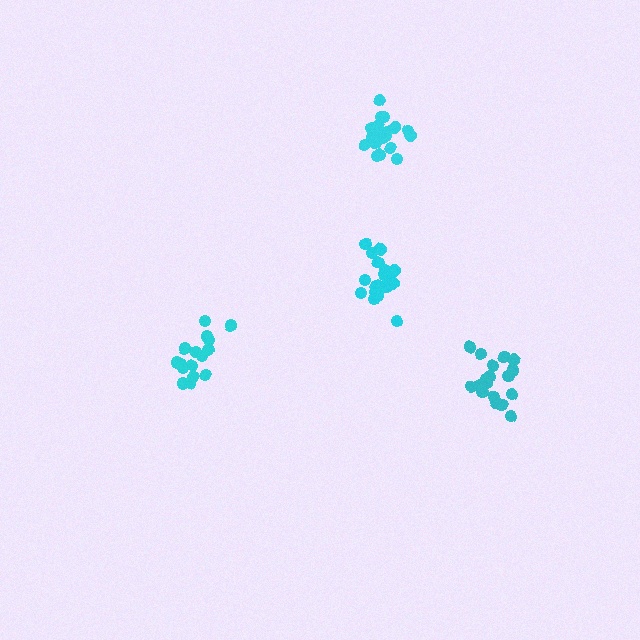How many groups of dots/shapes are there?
There are 4 groups.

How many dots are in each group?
Group 1: 21 dots, Group 2: 18 dots, Group 3: 16 dots, Group 4: 20 dots (75 total).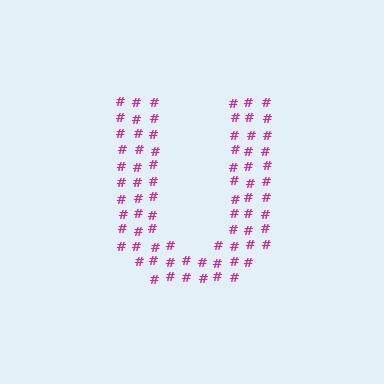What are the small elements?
The small elements are hash symbols.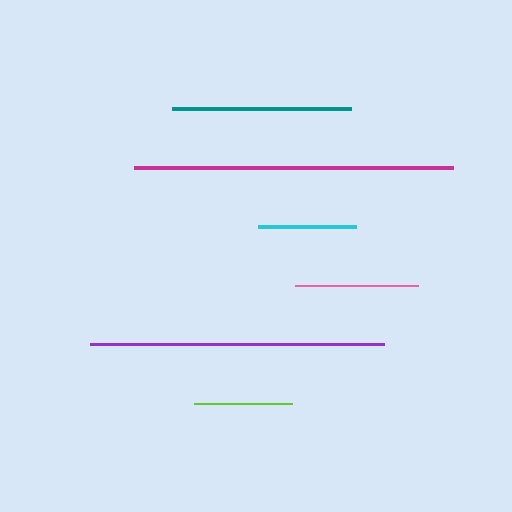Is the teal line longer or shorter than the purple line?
The purple line is longer than the teal line.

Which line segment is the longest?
The magenta line is the longest at approximately 319 pixels.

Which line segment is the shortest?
The lime line is the shortest at approximately 97 pixels.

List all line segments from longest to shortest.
From longest to shortest: magenta, purple, teal, pink, cyan, lime.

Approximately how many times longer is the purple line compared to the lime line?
The purple line is approximately 3.0 times the length of the lime line.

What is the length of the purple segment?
The purple segment is approximately 294 pixels long.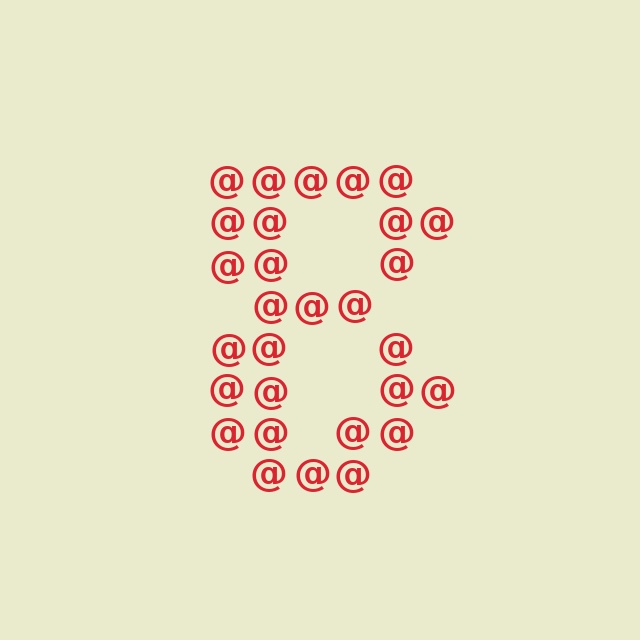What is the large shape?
The large shape is the digit 8.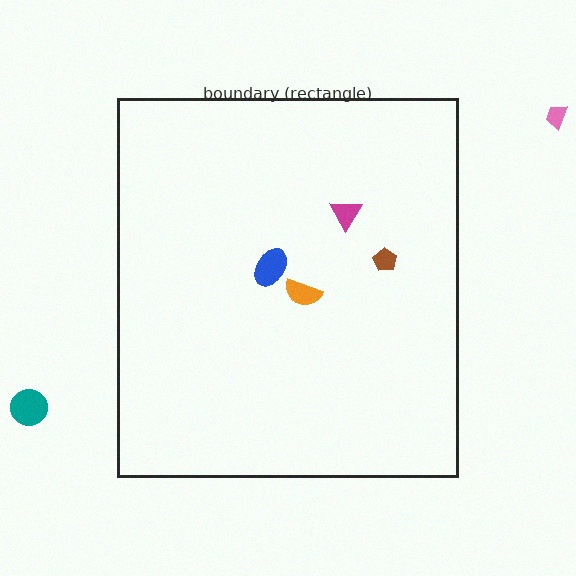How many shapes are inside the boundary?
4 inside, 2 outside.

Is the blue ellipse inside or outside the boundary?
Inside.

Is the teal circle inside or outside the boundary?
Outside.